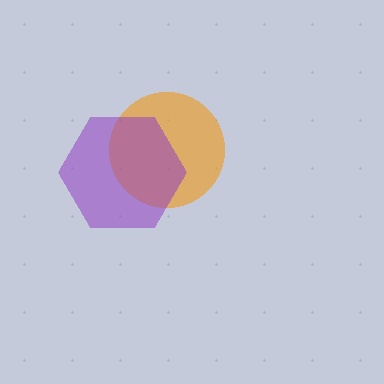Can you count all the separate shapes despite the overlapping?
Yes, there are 2 separate shapes.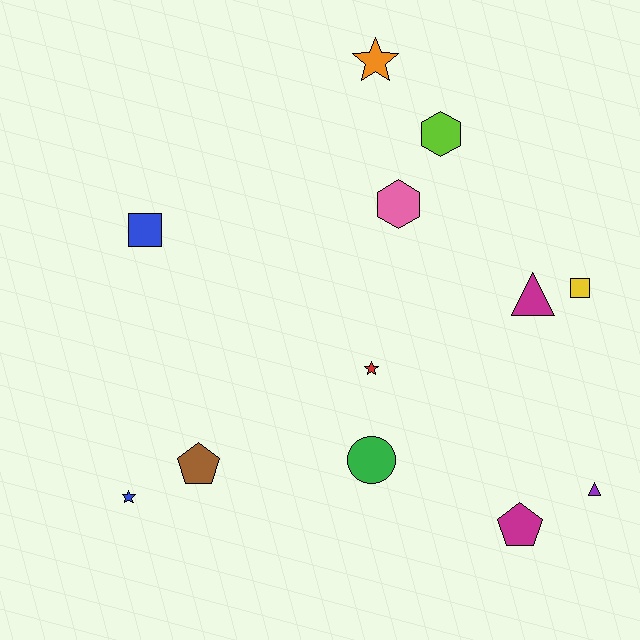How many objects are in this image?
There are 12 objects.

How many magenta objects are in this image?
There are 2 magenta objects.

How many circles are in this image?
There is 1 circle.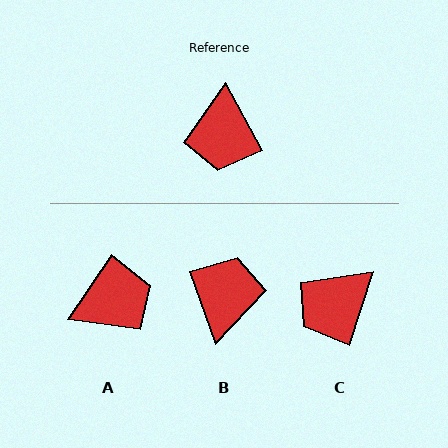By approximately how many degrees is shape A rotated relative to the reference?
Approximately 117 degrees counter-clockwise.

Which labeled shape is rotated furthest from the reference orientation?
B, about 171 degrees away.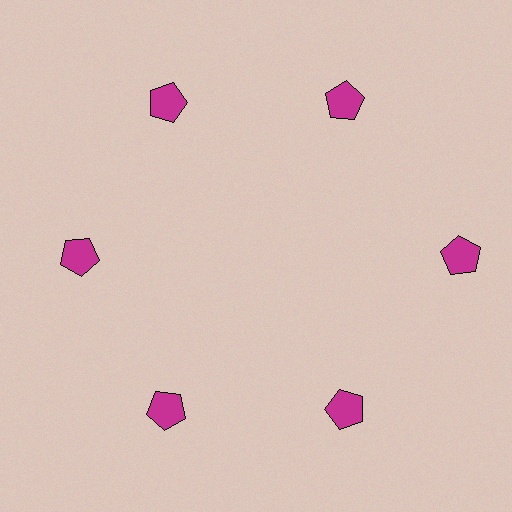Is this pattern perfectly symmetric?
No. The 6 magenta pentagons are arranged in a ring, but one element near the 3 o'clock position is pushed outward from the center, breaking the 6-fold rotational symmetry.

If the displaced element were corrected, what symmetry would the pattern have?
It would have 6-fold rotational symmetry — the pattern would map onto itself every 60 degrees.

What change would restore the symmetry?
The symmetry would be restored by moving it inward, back onto the ring so that all 6 pentagons sit at equal angles and equal distance from the center.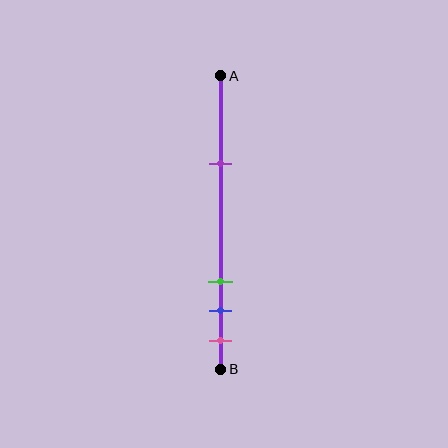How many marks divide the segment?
There are 4 marks dividing the segment.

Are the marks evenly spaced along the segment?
No, the marks are not evenly spaced.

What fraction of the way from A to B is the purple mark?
The purple mark is approximately 30% (0.3) of the way from A to B.